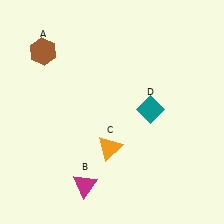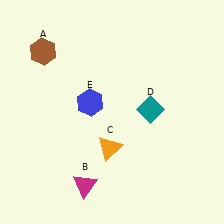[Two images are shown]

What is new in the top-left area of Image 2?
A blue hexagon (E) was added in the top-left area of Image 2.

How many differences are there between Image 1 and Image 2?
There is 1 difference between the two images.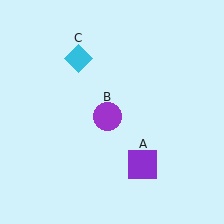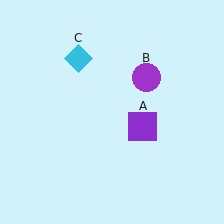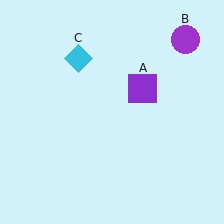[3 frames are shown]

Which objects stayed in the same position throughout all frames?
Cyan diamond (object C) remained stationary.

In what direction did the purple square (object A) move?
The purple square (object A) moved up.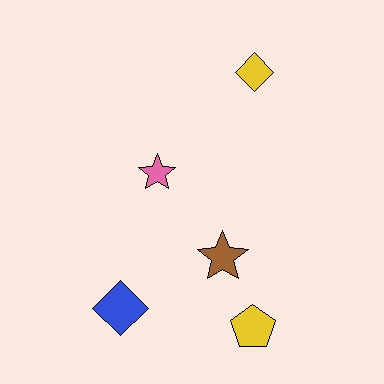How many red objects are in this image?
There are no red objects.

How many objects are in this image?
There are 5 objects.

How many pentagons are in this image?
There is 1 pentagon.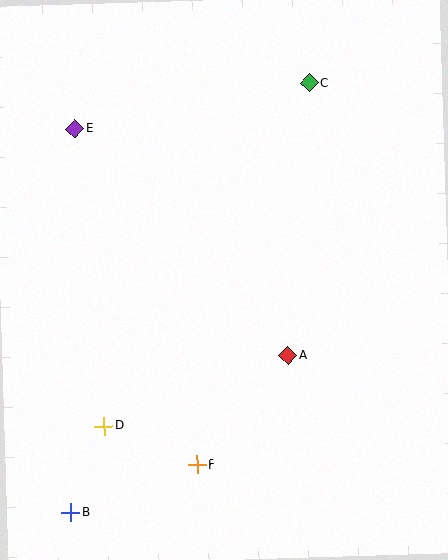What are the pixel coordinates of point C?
Point C is at (309, 83).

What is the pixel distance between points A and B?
The distance between A and B is 268 pixels.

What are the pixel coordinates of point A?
Point A is at (288, 355).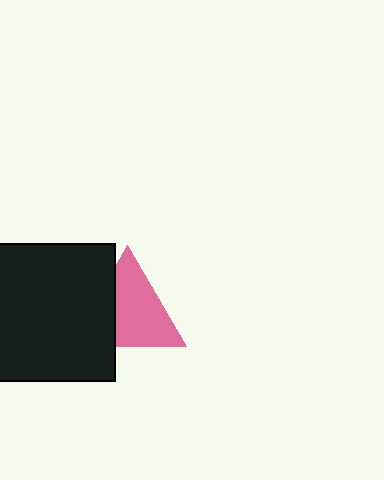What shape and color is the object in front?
The object in front is a black square.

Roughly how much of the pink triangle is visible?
Most of it is visible (roughly 69%).